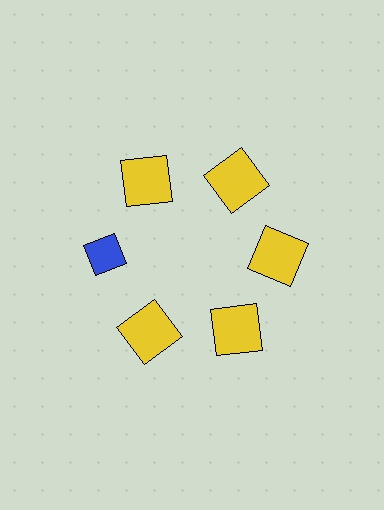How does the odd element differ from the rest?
It differs in both color (blue instead of yellow) and shape (diamond instead of square).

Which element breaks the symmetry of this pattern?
The blue diamond at roughly the 9 o'clock position breaks the symmetry. All other shapes are yellow squares.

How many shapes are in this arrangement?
There are 6 shapes arranged in a ring pattern.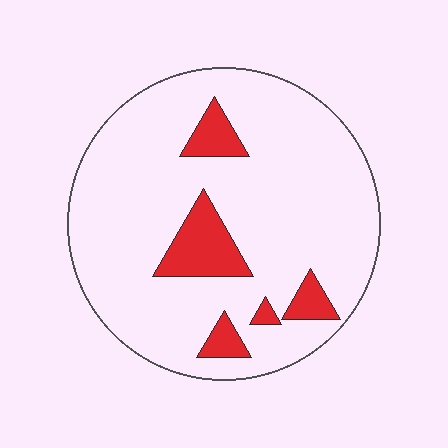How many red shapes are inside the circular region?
5.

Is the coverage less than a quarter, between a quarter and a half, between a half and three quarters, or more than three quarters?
Less than a quarter.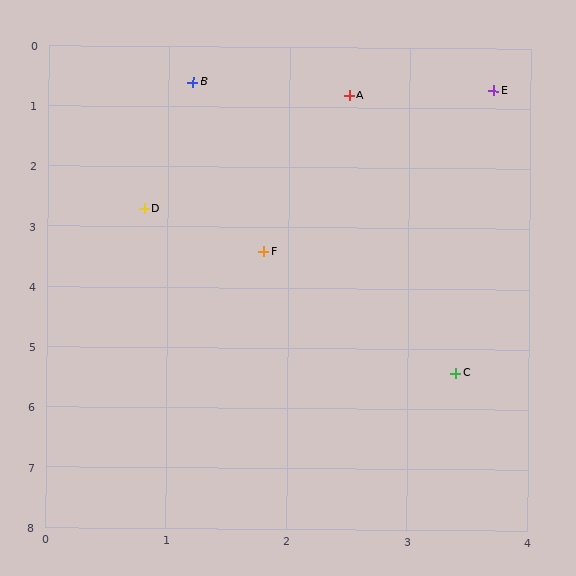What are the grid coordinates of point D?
Point D is at approximately (0.8, 2.7).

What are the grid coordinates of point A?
Point A is at approximately (2.5, 0.8).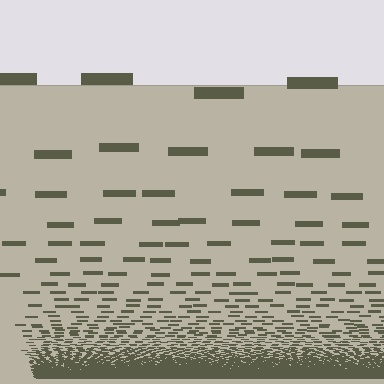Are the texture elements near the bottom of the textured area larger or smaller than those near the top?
Smaller. The gradient is inverted — elements near the bottom are smaller and denser.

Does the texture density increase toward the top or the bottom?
Density increases toward the bottom.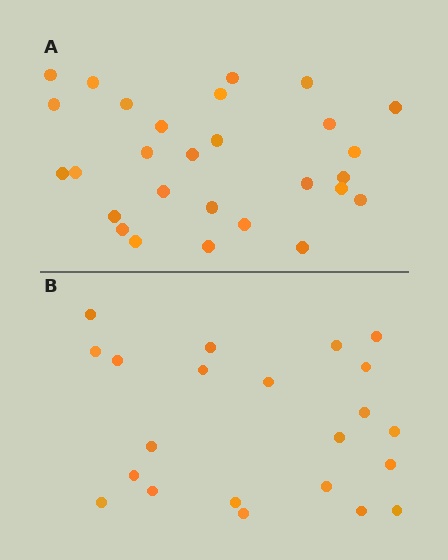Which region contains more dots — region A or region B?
Region A (the top region) has more dots.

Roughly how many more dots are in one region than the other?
Region A has about 6 more dots than region B.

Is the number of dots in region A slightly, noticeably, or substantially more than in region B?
Region A has noticeably more, but not dramatically so. The ratio is roughly 1.3 to 1.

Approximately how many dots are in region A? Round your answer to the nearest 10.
About 30 dots. (The exact count is 28, which rounds to 30.)